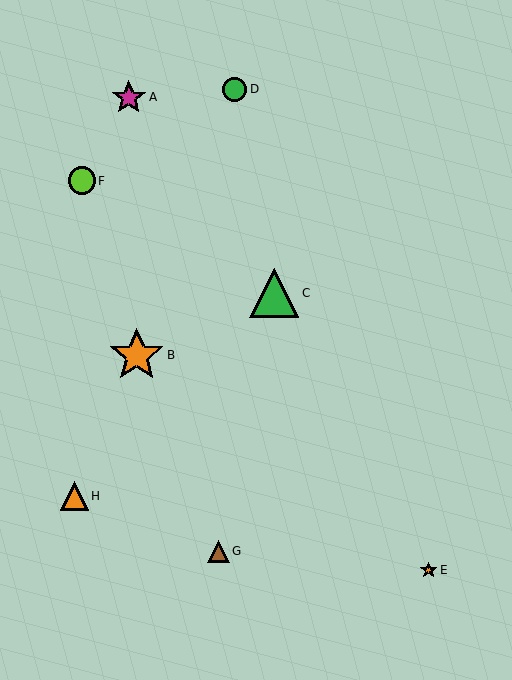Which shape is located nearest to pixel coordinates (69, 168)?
The lime circle (labeled F) at (82, 181) is nearest to that location.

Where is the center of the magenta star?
The center of the magenta star is at (129, 97).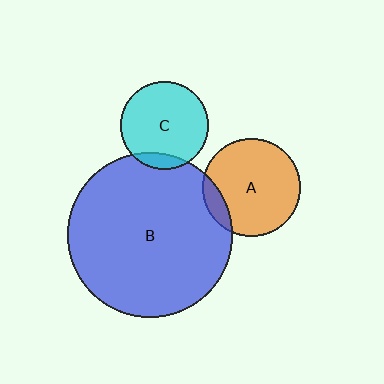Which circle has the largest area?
Circle B (blue).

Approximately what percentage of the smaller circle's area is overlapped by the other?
Approximately 10%.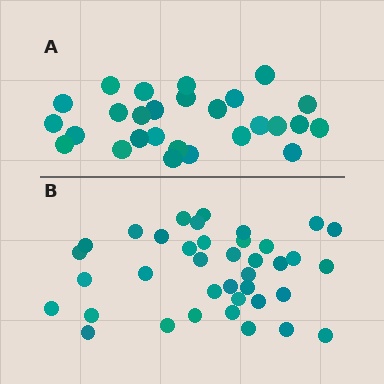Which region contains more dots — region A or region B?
Region B (the bottom region) has more dots.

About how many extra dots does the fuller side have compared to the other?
Region B has roughly 12 or so more dots than region A.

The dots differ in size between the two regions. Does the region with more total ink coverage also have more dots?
No. Region A has more total ink coverage because its dots are larger, but region B actually contains more individual dots. Total area can be misleading — the number of items is what matters here.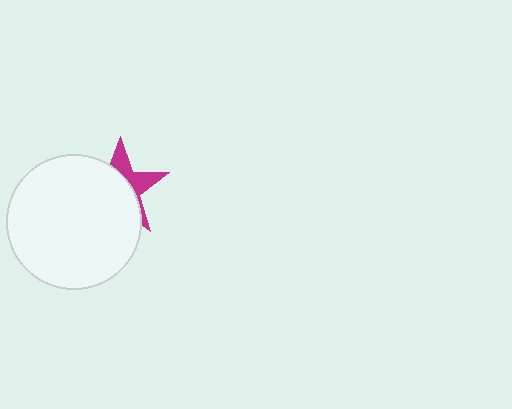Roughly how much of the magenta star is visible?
A small part of it is visible (roughly 36%).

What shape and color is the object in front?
The object in front is a white circle.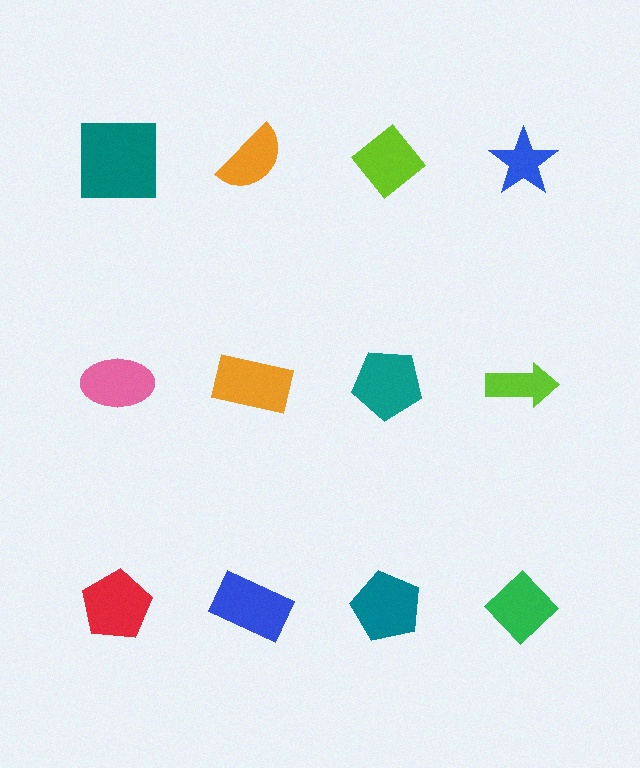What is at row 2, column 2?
An orange rectangle.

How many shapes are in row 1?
4 shapes.